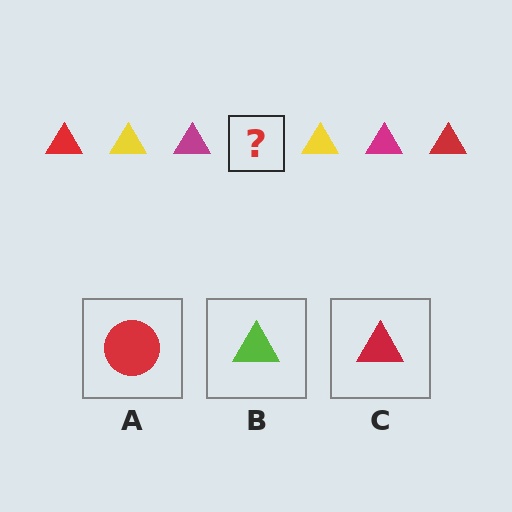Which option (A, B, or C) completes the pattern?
C.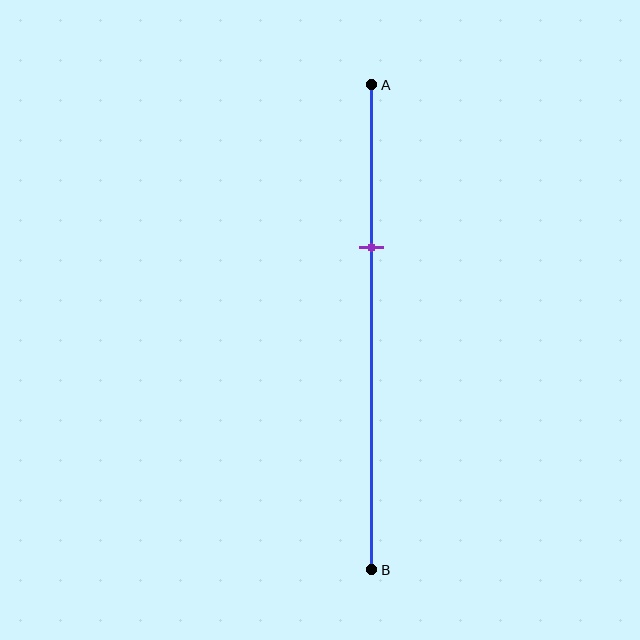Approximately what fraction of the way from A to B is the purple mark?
The purple mark is approximately 35% of the way from A to B.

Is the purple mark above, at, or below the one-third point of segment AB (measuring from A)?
The purple mark is approximately at the one-third point of segment AB.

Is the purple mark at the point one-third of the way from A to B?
Yes, the mark is approximately at the one-third point.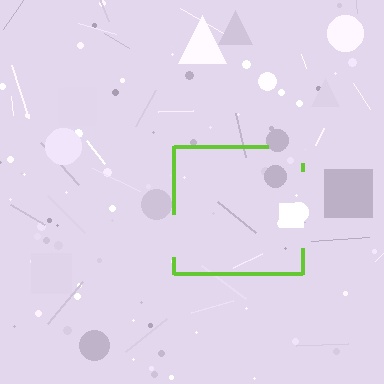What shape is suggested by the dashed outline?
The dashed outline suggests a square.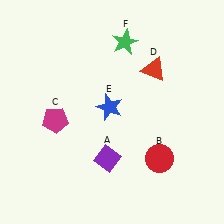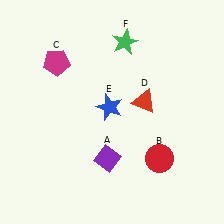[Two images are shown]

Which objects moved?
The objects that moved are: the magenta pentagon (C), the red triangle (D).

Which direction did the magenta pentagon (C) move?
The magenta pentagon (C) moved up.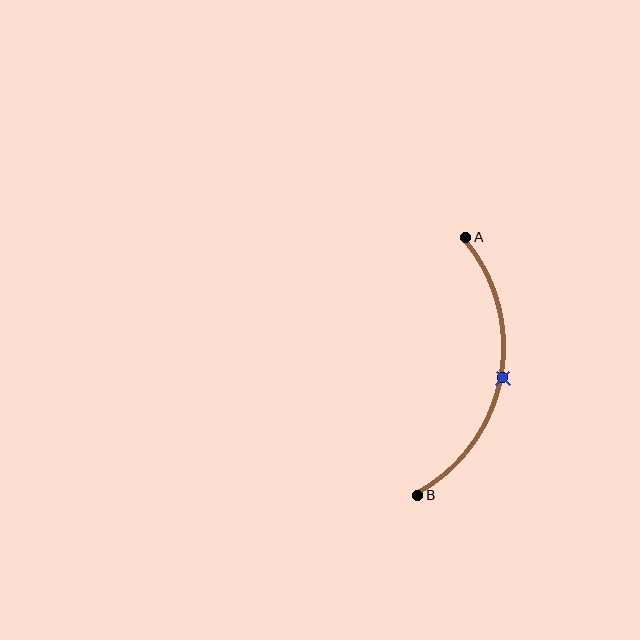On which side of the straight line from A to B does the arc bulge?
The arc bulges to the right of the straight line connecting A and B.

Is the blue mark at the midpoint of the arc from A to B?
Yes. The blue mark lies on the arc at equal arc-length from both A and B — it is the arc midpoint.